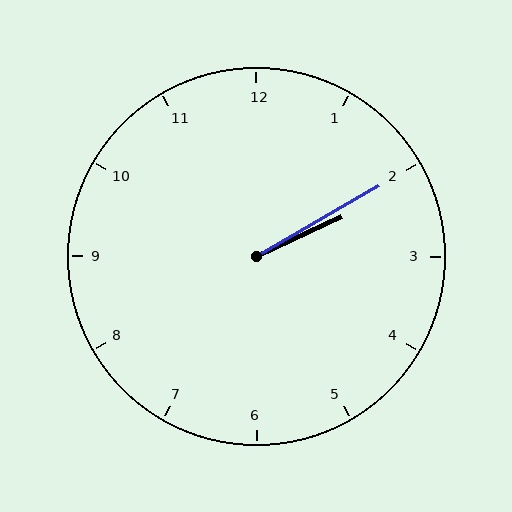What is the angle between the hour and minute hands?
Approximately 5 degrees.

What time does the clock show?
2:10.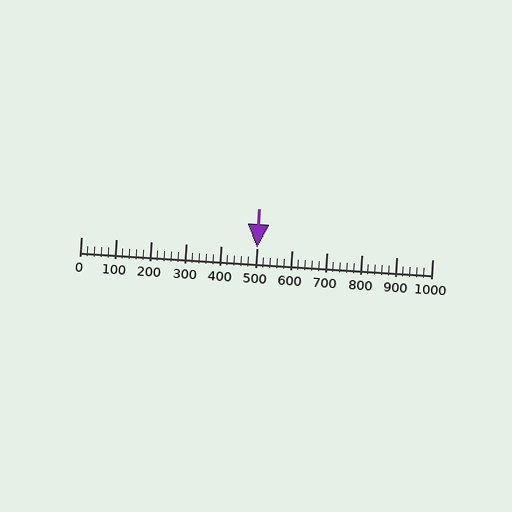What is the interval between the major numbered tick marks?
The major tick marks are spaced 100 units apart.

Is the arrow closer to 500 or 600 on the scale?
The arrow is closer to 500.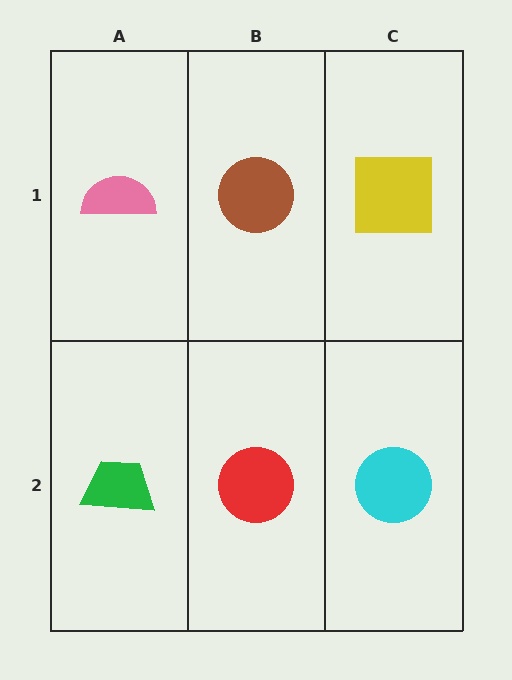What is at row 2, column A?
A green trapezoid.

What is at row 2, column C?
A cyan circle.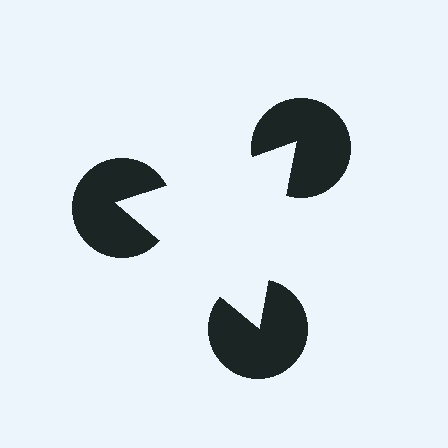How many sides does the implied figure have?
3 sides.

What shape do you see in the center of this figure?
An illusory triangle — its edges are inferred from the aligned wedge cuts in the pac-man discs, not physically drawn.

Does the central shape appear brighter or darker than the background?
It typically appears slightly brighter than the background, even though no actual brightness change is drawn.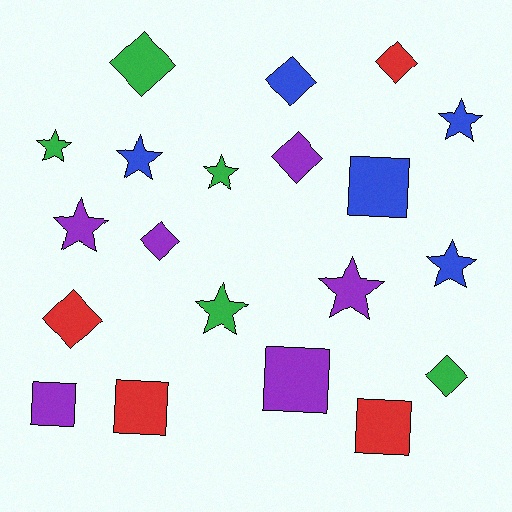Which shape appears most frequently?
Star, with 8 objects.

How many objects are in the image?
There are 20 objects.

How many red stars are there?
There are no red stars.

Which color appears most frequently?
Purple, with 6 objects.